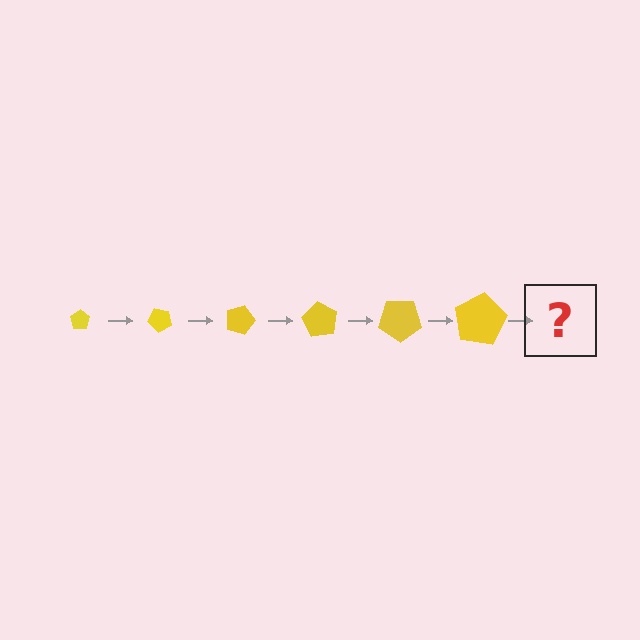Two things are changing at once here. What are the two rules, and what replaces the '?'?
The two rules are that the pentagon grows larger each step and it rotates 45 degrees each step. The '?' should be a pentagon, larger than the previous one and rotated 270 degrees from the start.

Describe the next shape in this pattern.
It should be a pentagon, larger than the previous one and rotated 270 degrees from the start.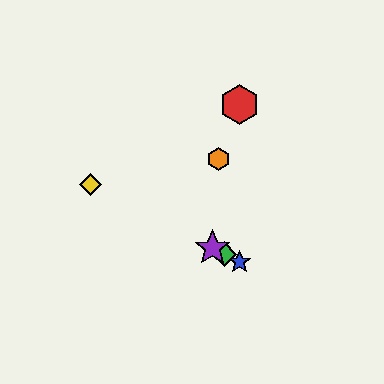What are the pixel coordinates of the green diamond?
The green diamond is at (224, 254).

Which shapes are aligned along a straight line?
The blue star, the green diamond, the yellow diamond, the purple star are aligned along a straight line.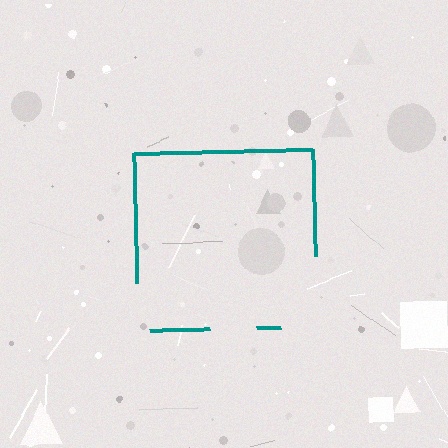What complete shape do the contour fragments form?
The contour fragments form a square.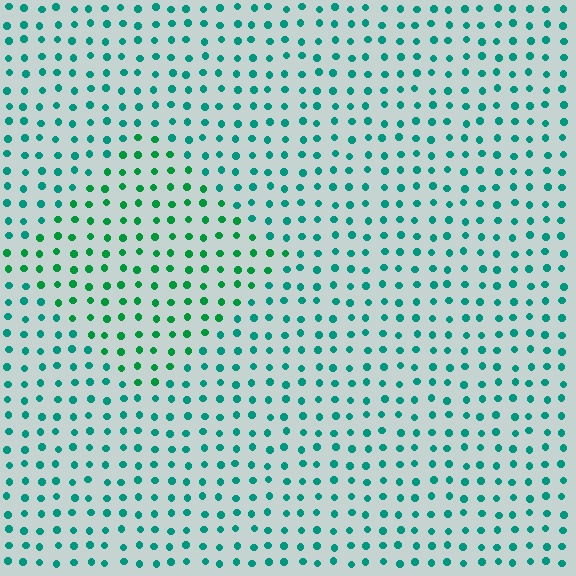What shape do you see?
I see a diamond.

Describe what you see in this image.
The image is filled with small teal elements in a uniform arrangement. A diamond-shaped region is visible where the elements are tinted to a slightly different hue, forming a subtle color boundary.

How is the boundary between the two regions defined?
The boundary is defined purely by a slight shift in hue (about 28 degrees). Spacing, size, and orientation are identical on both sides.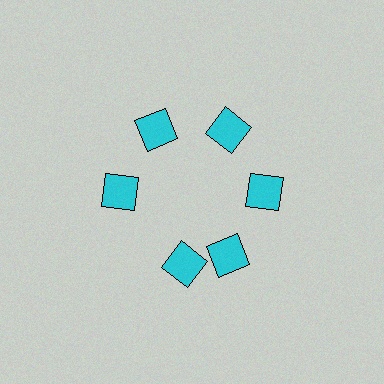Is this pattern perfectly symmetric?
No. The 6 cyan diamonds are arranged in a ring, but one element near the 7 o'clock position is rotated out of alignment along the ring, breaking the 6-fold rotational symmetry.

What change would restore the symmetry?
The symmetry would be restored by rotating it back into even spacing with its neighbors so that all 6 diamonds sit at equal angles and equal distance from the center.